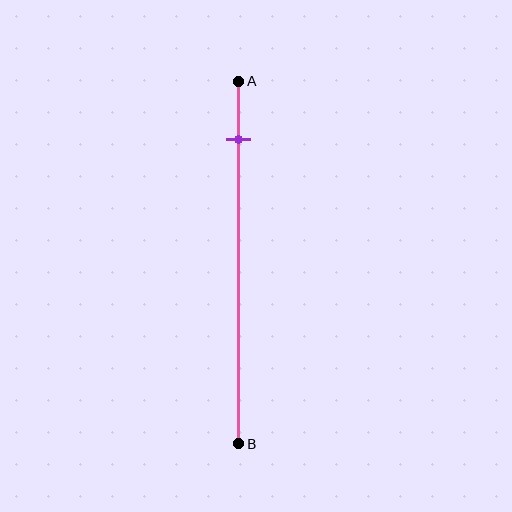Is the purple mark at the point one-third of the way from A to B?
No, the mark is at about 15% from A, not at the 33% one-third point.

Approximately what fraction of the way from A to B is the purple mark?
The purple mark is approximately 15% of the way from A to B.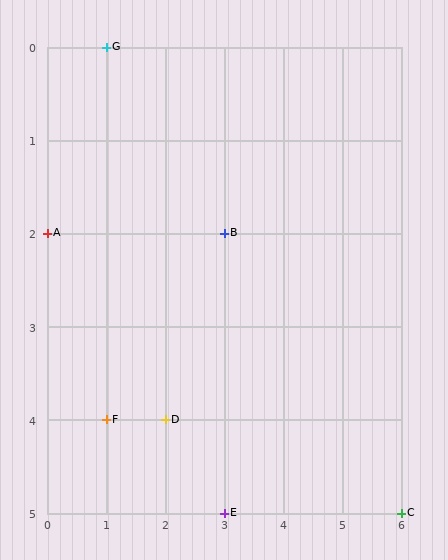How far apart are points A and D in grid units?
Points A and D are 2 columns and 2 rows apart (about 2.8 grid units diagonally).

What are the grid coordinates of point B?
Point B is at grid coordinates (3, 2).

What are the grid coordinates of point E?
Point E is at grid coordinates (3, 5).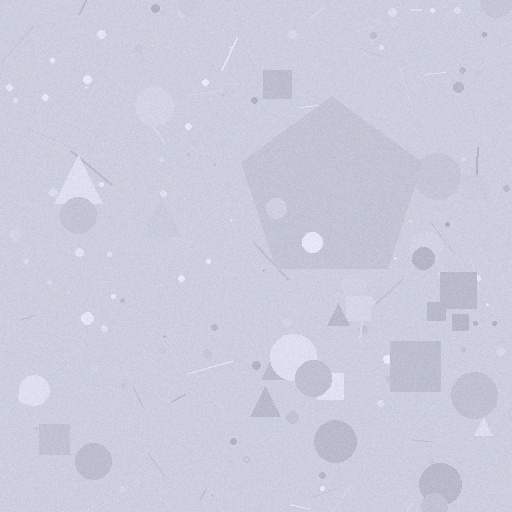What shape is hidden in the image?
A pentagon is hidden in the image.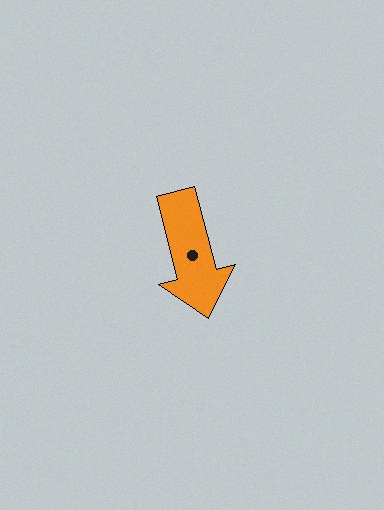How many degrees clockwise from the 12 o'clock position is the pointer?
Approximately 165 degrees.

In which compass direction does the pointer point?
South.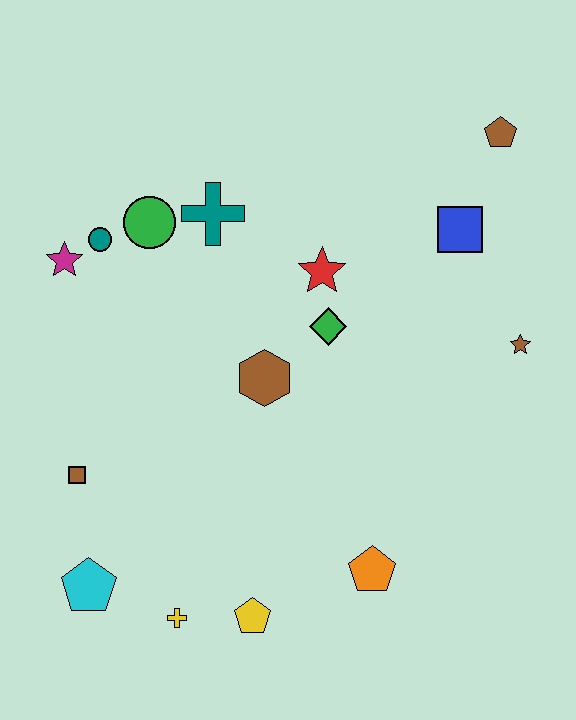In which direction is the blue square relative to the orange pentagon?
The blue square is above the orange pentagon.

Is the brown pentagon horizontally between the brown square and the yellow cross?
No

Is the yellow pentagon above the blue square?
No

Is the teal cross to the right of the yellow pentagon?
No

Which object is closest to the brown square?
The cyan pentagon is closest to the brown square.